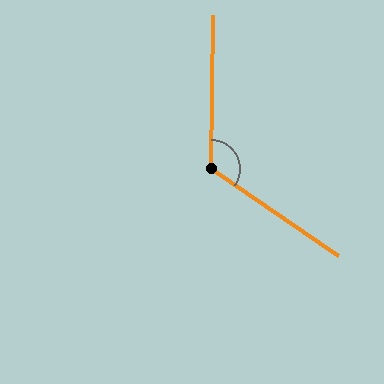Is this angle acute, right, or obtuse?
It is obtuse.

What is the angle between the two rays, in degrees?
Approximately 123 degrees.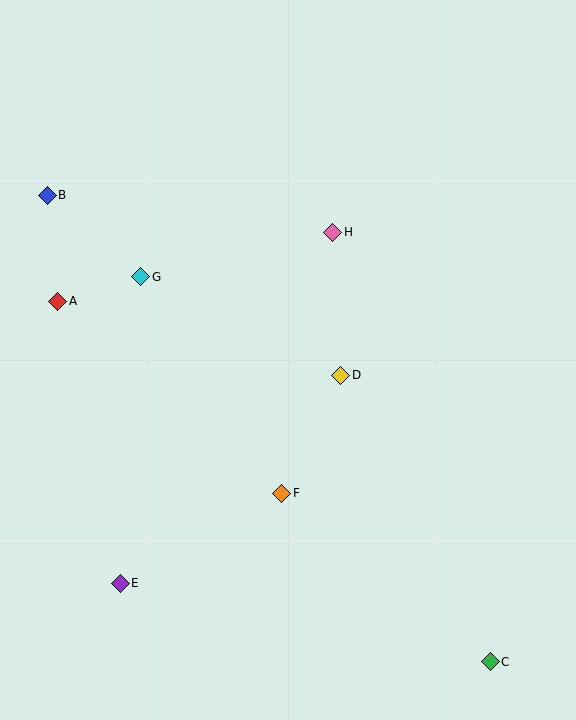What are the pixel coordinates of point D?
Point D is at (341, 375).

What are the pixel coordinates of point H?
Point H is at (333, 232).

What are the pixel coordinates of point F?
Point F is at (282, 493).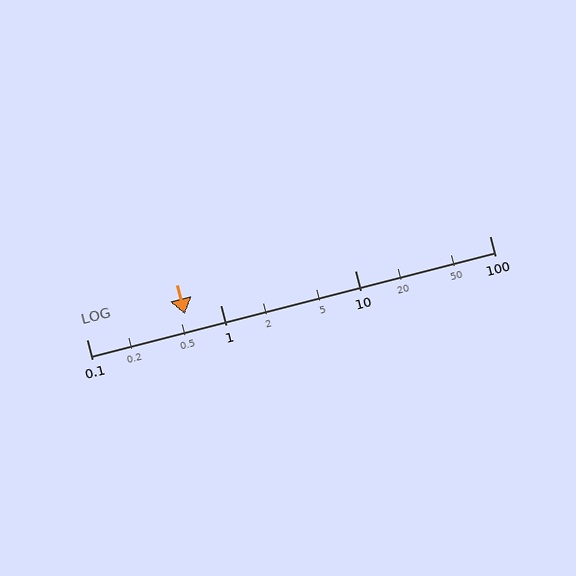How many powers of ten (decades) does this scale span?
The scale spans 3 decades, from 0.1 to 100.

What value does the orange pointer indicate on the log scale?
The pointer indicates approximately 0.54.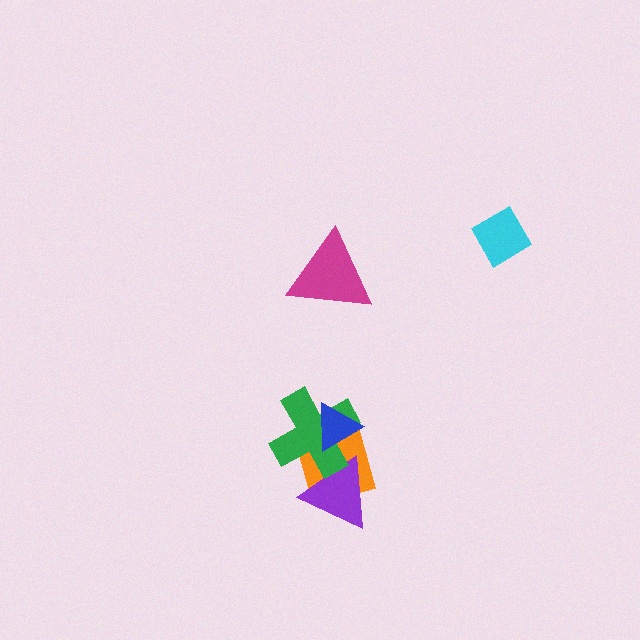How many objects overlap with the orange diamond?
3 objects overlap with the orange diamond.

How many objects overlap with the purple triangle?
2 objects overlap with the purple triangle.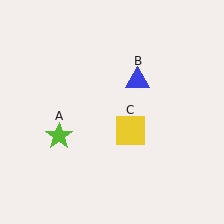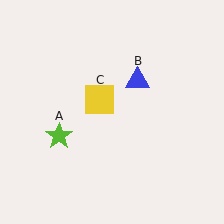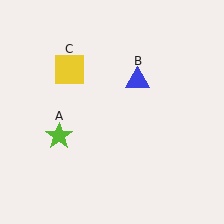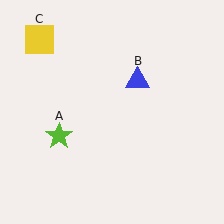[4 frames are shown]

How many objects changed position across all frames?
1 object changed position: yellow square (object C).